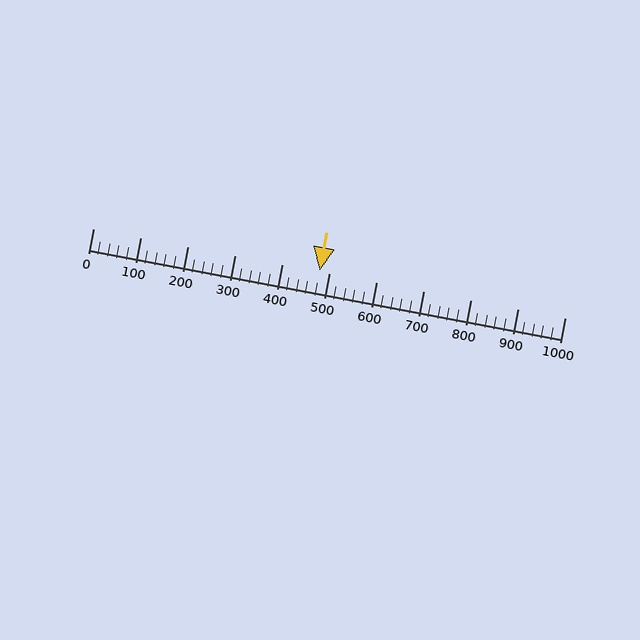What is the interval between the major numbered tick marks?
The major tick marks are spaced 100 units apart.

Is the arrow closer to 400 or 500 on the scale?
The arrow is closer to 500.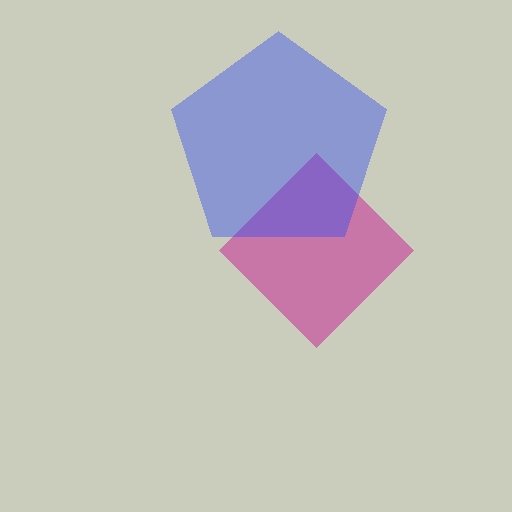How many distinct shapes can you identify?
There are 2 distinct shapes: a magenta diamond, a blue pentagon.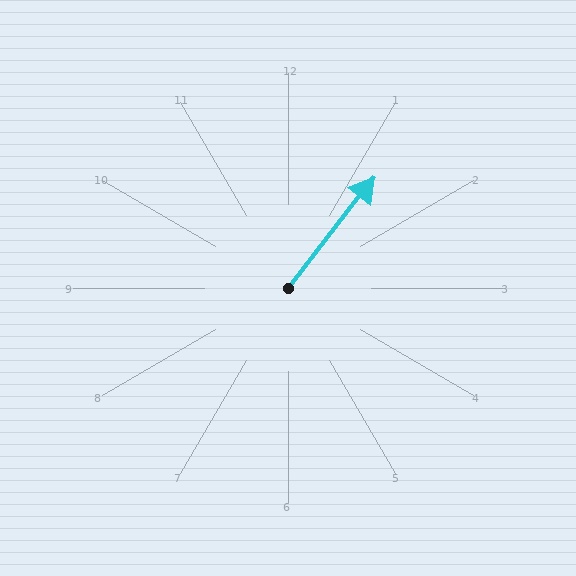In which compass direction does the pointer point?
Northeast.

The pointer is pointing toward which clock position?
Roughly 1 o'clock.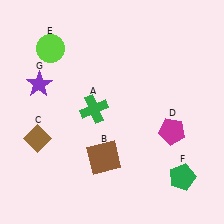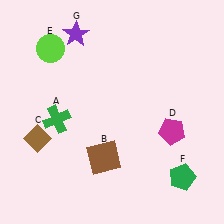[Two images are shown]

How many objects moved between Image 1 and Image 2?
2 objects moved between the two images.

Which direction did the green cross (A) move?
The green cross (A) moved left.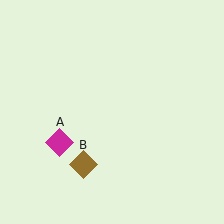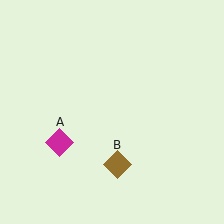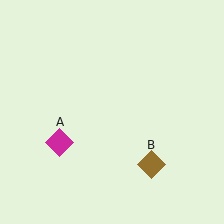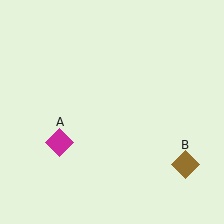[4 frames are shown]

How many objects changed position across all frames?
1 object changed position: brown diamond (object B).